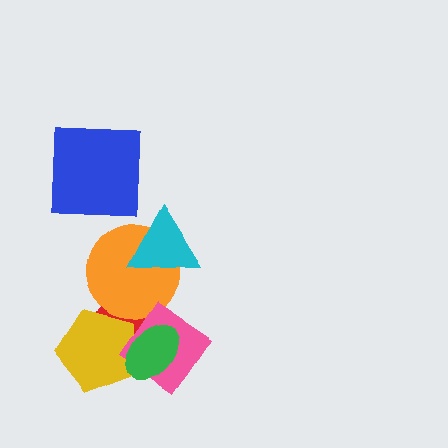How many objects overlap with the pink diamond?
4 objects overlap with the pink diamond.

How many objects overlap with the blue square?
0 objects overlap with the blue square.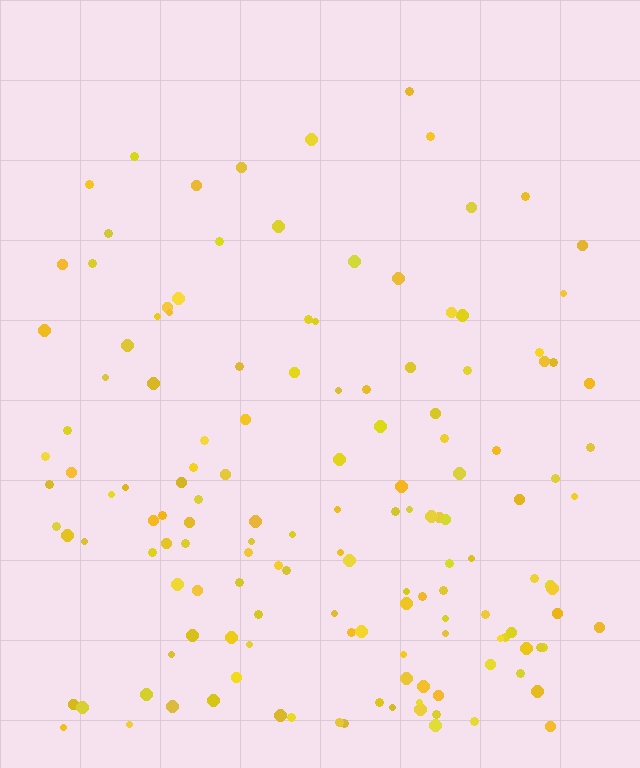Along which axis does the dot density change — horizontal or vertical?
Vertical.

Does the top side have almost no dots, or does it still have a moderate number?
Still a moderate number, just noticeably fewer than the bottom.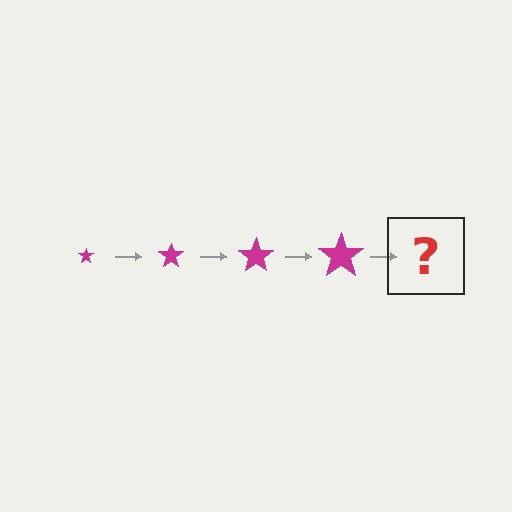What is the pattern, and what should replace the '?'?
The pattern is that the star gets progressively larger each step. The '?' should be a magenta star, larger than the previous one.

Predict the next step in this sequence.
The next step is a magenta star, larger than the previous one.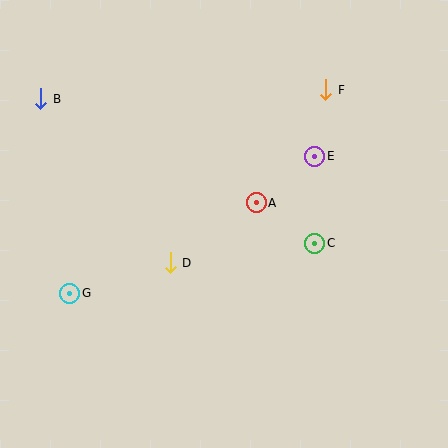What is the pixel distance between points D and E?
The distance between D and E is 180 pixels.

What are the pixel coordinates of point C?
Point C is at (315, 243).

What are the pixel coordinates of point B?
Point B is at (41, 99).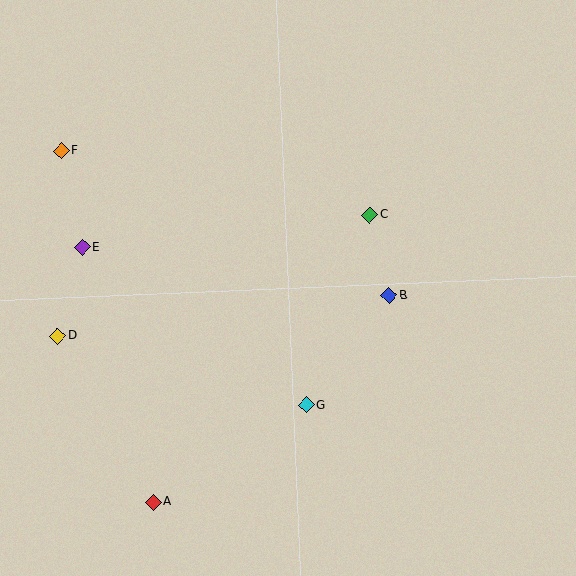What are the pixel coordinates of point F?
Point F is at (61, 151).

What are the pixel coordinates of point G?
Point G is at (306, 405).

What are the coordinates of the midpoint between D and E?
The midpoint between D and E is at (70, 292).